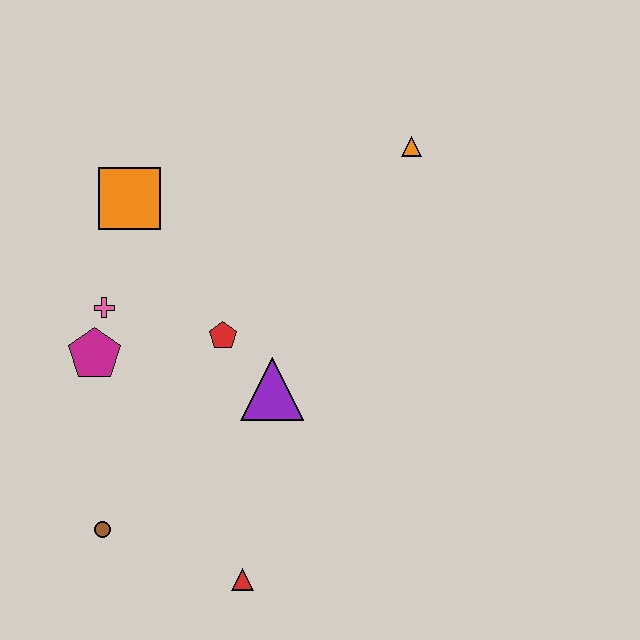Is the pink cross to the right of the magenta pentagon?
Yes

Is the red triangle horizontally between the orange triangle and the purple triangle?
No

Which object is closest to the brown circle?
The red triangle is closest to the brown circle.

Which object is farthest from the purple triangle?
The orange triangle is farthest from the purple triangle.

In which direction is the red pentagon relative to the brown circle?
The red pentagon is above the brown circle.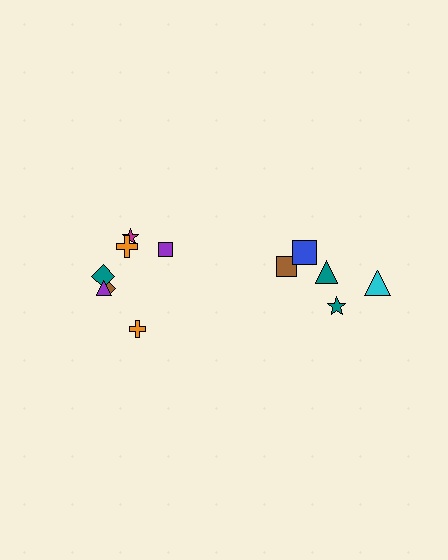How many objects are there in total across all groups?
There are 12 objects.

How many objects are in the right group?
There are 5 objects.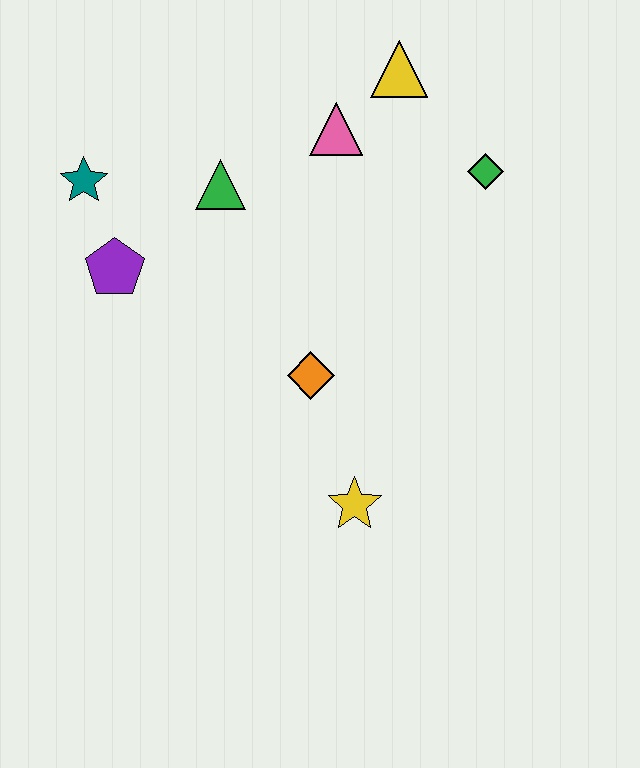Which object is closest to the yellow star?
The orange diamond is closest to the yellow star.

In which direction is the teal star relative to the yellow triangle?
The teal star is to the left of the yellow triangle.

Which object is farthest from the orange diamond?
The yellow triangle is farthest from the orange diamond.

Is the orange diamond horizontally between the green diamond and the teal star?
Yes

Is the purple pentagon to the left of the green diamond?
Yes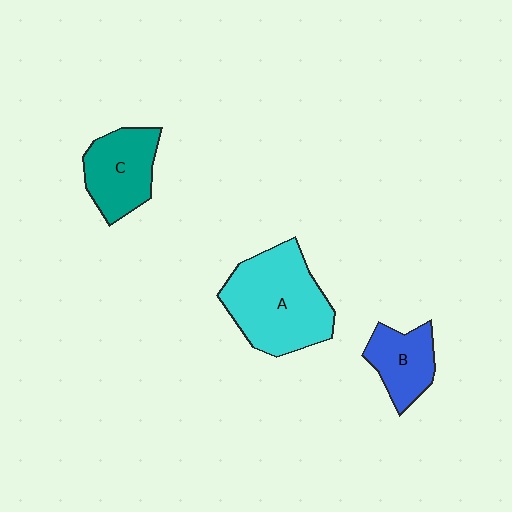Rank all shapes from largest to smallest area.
From largest to smallest: A (cyan), C (teal), B (blue).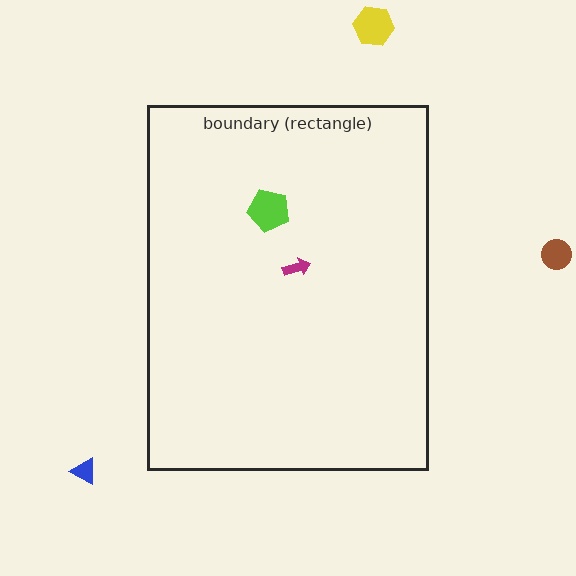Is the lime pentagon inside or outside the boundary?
Inside.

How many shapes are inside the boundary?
2 inside, 3 outside.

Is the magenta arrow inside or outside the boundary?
Inside.